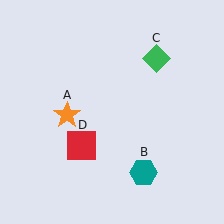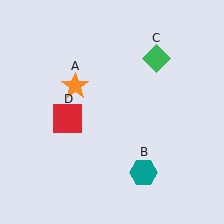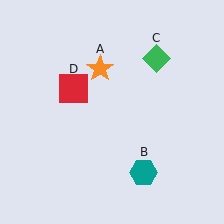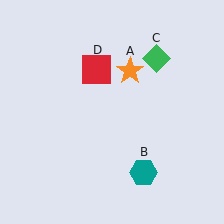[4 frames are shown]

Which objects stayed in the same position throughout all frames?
Teal hexagon (object B) and green diamond (object C) remained stationary.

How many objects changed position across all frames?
2 objects changed position: orange star (object A), red square (object D).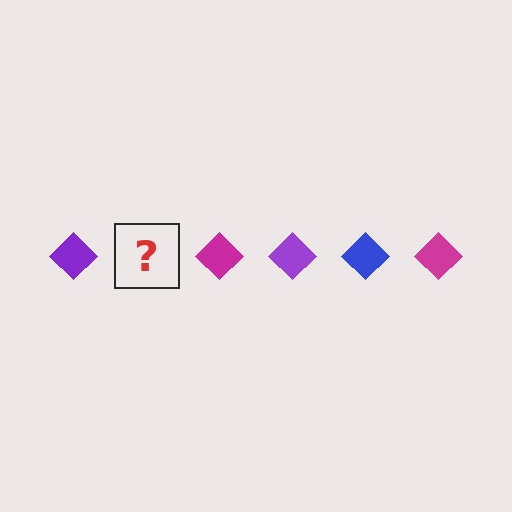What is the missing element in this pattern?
The missing element is a blue diamond.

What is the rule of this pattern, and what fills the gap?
The rule is that the pattern cycles through purple, blue, magenta diamonds. The gap should be filled with a blue diamond.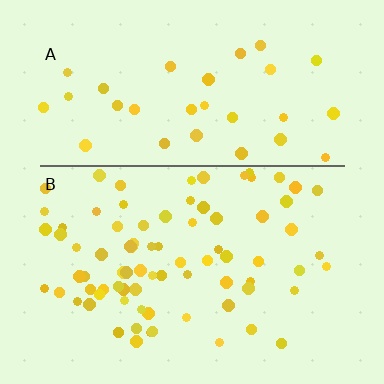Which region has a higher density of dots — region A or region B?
B (the bottom).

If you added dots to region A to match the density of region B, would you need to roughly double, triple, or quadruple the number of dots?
Approximately double.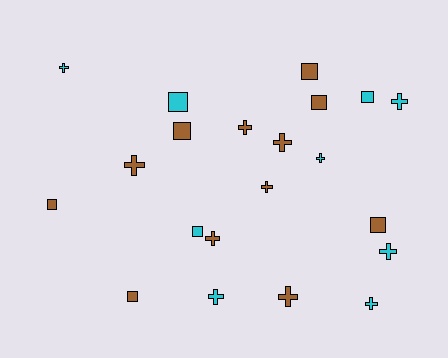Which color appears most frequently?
Brown, with 12 objects.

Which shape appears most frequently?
Cross, with 12 objects.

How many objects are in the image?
There are 21 objects.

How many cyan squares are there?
There are 3 cyan squares.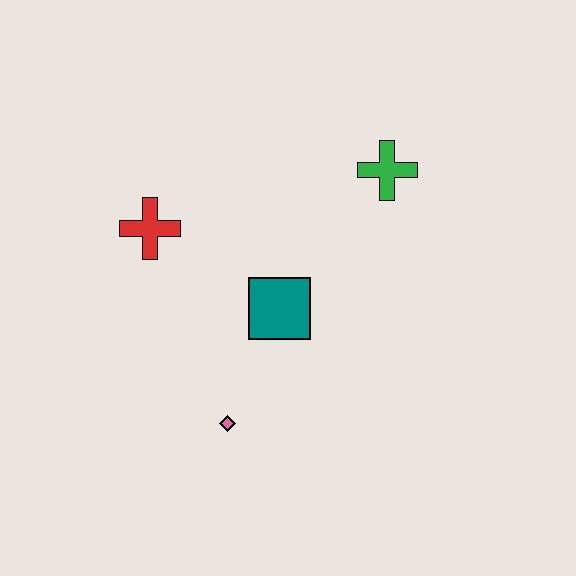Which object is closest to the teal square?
The pink diamond is closest to the teal square.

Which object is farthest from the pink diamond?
The green cross is farthest from the pink diamond.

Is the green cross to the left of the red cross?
No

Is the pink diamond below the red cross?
Yes